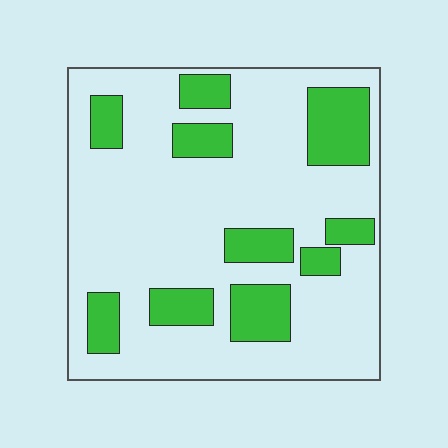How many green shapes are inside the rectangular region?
10.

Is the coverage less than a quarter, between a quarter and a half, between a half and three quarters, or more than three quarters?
Less than a quarter.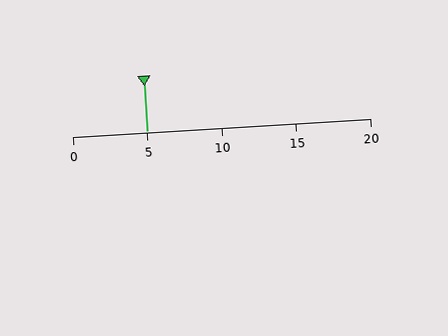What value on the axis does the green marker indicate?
The marker indicates approximately 5.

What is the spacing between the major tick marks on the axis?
The major ticks are spaced 5 apart.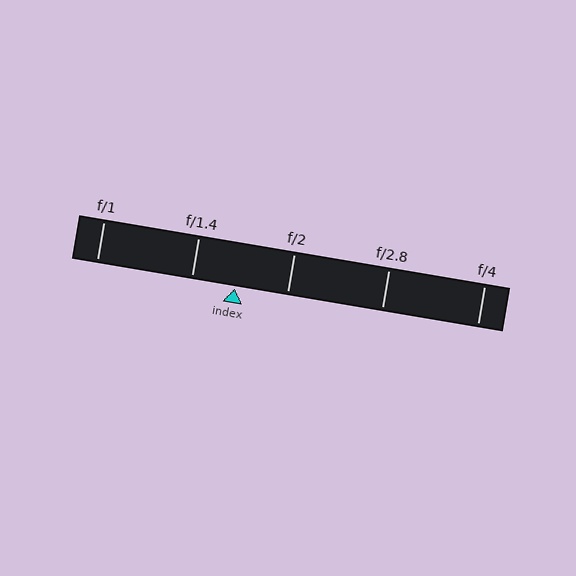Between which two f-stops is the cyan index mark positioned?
The index mark is between f/1.4 and f/2.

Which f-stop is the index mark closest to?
The index mark is closest to f/1.4.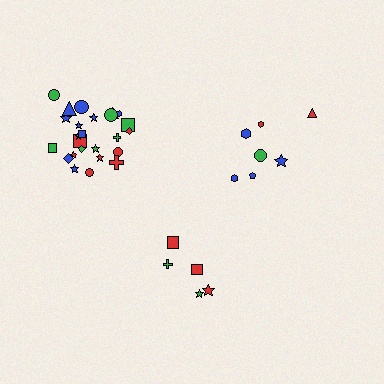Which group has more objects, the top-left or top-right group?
The top-left group.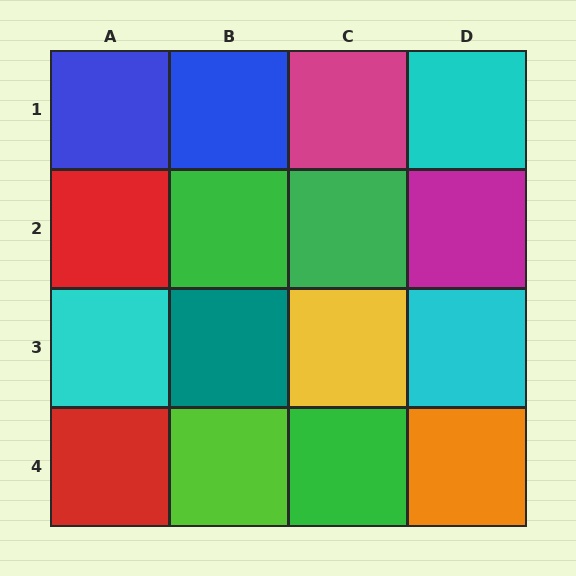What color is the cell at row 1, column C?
Magenta.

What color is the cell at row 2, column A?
Red.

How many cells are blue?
2 cells are blue.